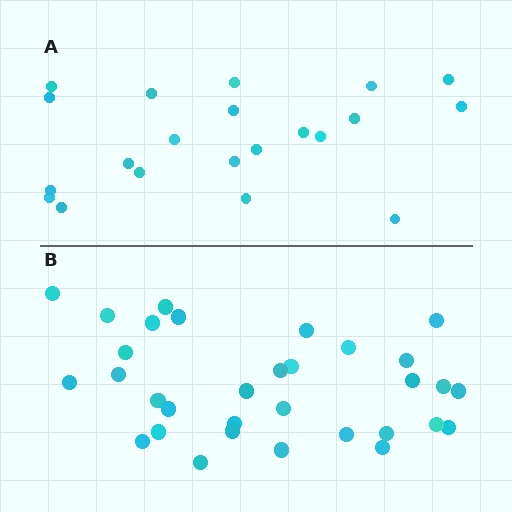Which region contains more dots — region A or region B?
Region B (the bottom region) has more dots.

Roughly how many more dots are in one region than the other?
Region B has roughly 12 or so more dots than region A.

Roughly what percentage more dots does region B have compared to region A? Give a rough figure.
About 50% more.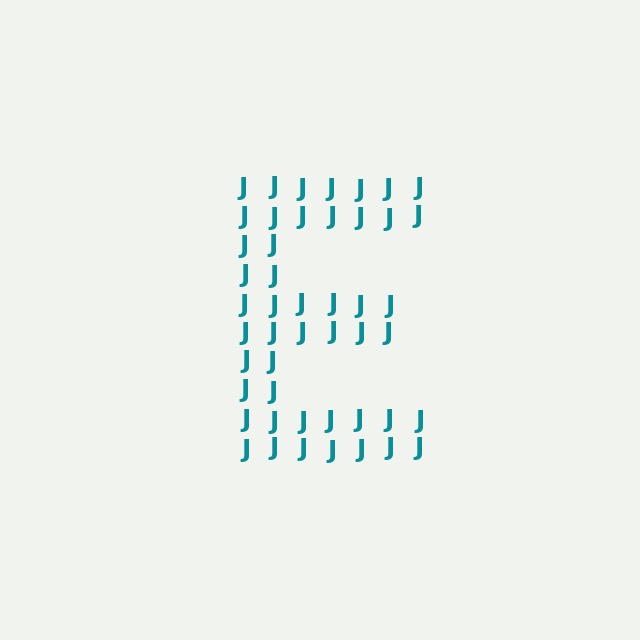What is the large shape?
The large shape is the letter E.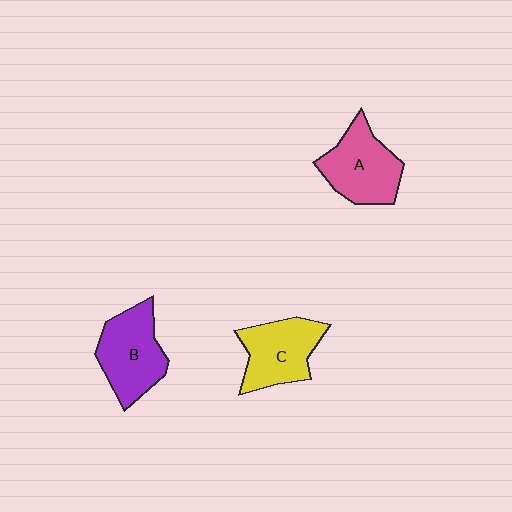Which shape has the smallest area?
Shape C (yellow).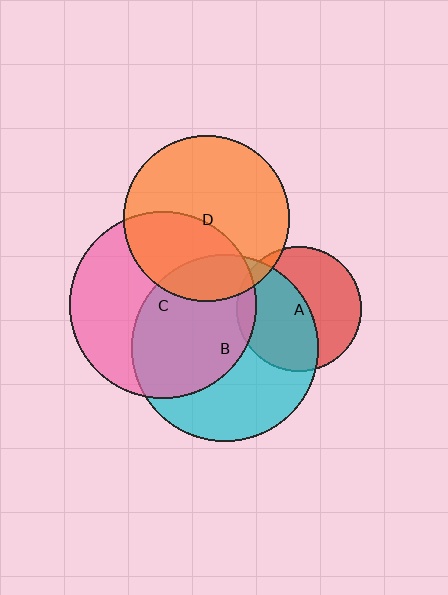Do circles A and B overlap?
Yes.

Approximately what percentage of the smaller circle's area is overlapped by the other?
Approximately 55%.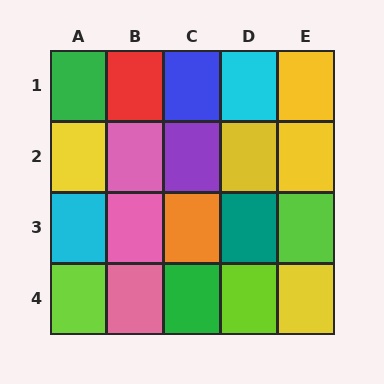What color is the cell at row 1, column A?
Green.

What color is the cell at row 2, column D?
Yellow.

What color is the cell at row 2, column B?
Pink.